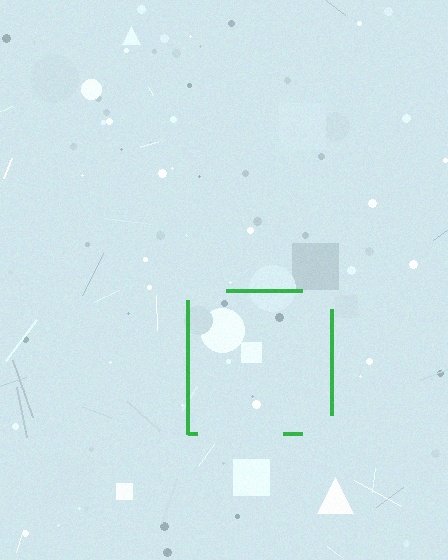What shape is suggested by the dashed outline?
The dashed outline suggests a square.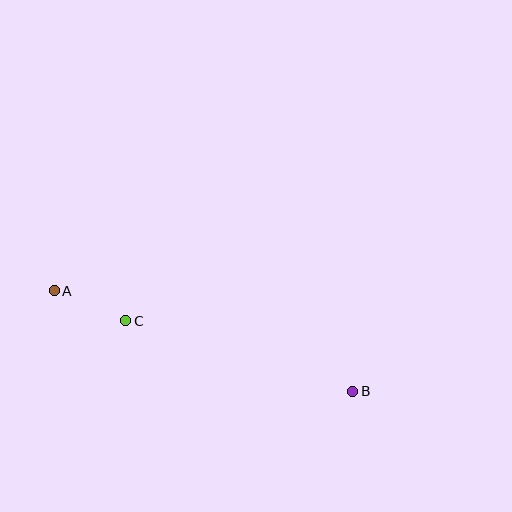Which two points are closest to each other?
Points A and C are closest to each other.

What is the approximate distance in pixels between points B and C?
The distance between B and C is approximately 238 pixels.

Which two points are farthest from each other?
Points A and B are farthest from each other.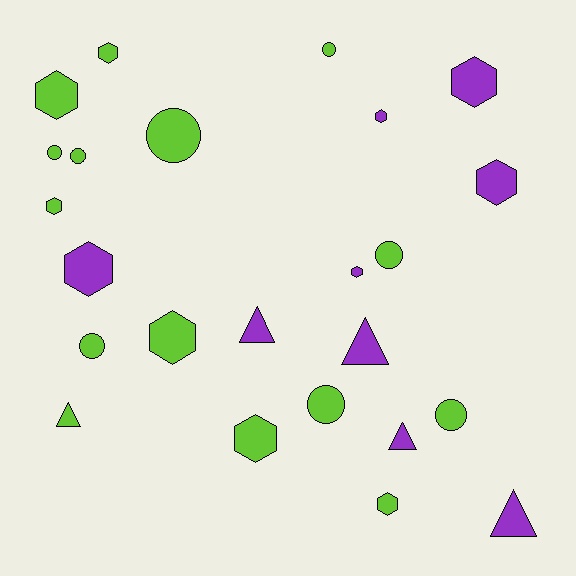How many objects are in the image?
There are 24 objects.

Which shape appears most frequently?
Hexagon, with 11 objects.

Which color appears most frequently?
Lime, with 15 objects.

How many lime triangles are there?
There is 1 lime triangle.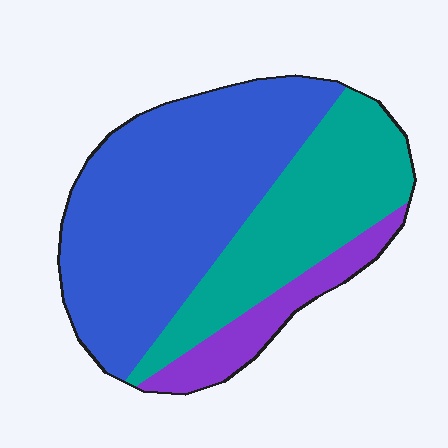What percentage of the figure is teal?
Teal covers roughly 30% of the figure.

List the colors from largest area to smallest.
From largest to smallest: blue, teal, purple.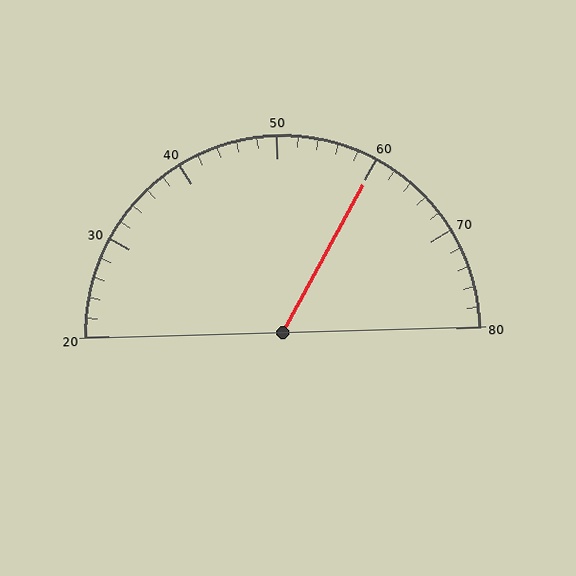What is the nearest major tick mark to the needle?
The nearest major tick mark is 60.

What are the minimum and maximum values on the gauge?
The gauge ranges from 20 to 80.